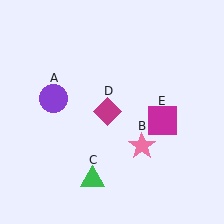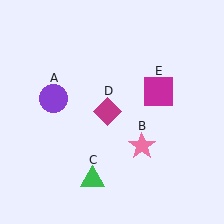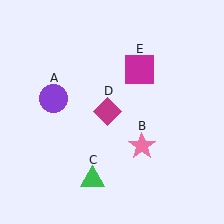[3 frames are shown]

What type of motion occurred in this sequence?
The magenta square (object E) rotated counterclockwise around the center of the scene.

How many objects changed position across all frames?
1 object changed position: magenta square (object E).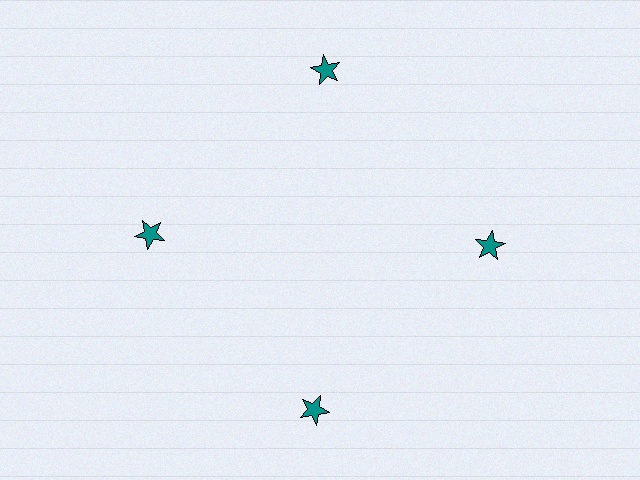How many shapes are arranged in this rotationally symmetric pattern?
There are 4 shapes, arranged in 4 groups of 1.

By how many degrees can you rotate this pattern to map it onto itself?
The pattern maps onto itself every 90 degrees of rotation.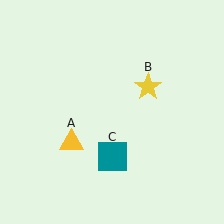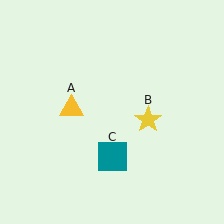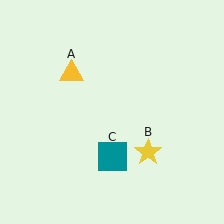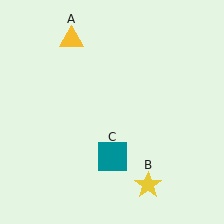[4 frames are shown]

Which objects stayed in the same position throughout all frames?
Teal square (object C) remained stationary.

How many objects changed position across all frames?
2 objects changed position: yellow triangle (object A), yellow star (object B).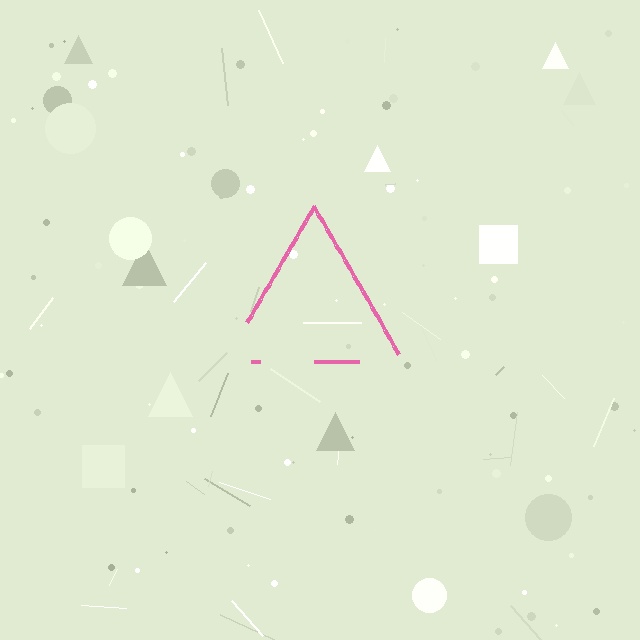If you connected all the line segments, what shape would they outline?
They would outline a triangle.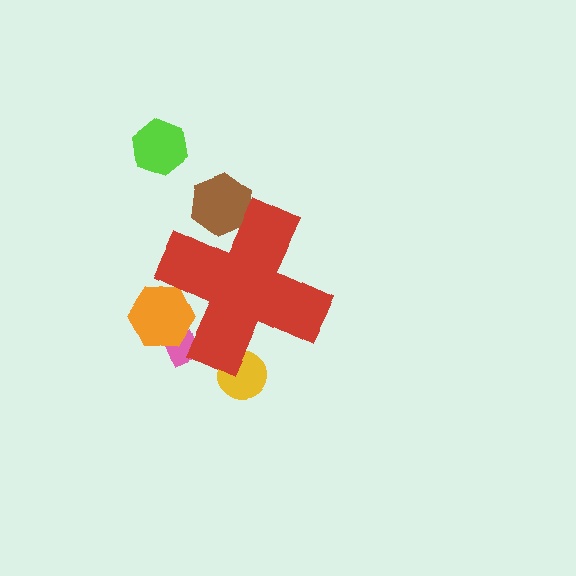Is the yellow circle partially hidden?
Yes, the yellow circle is partially hidden behind the red cross.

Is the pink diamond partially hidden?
Yes, the pink diamond is partially hidden behind the red cross.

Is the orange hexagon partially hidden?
Yes, the orange hexagon is partially hidden behind the red cross.